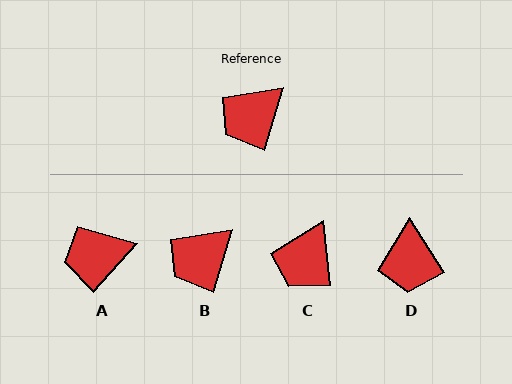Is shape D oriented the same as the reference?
No, it is off by about 50 degrees.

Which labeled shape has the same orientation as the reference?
B.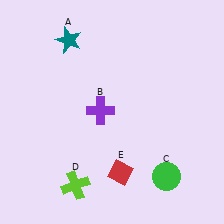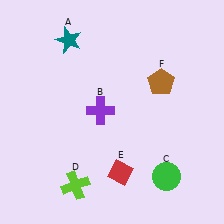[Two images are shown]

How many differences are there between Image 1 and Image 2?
There is 1 difference between the two images.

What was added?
A brown pentagon (F) was added in Image 2.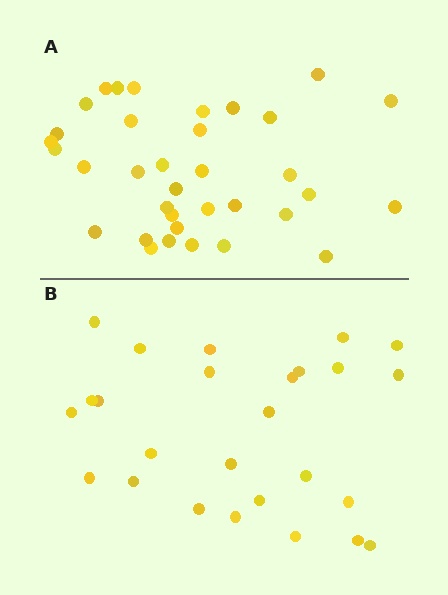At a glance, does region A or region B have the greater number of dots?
Region A (the top region) has more dots.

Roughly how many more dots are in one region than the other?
Region A has roughly 8 or so more dots than region B.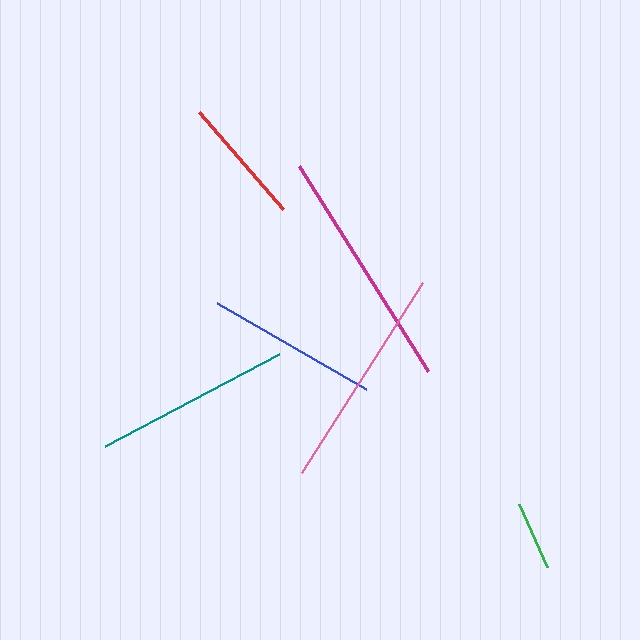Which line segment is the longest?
The magenta line is the longest at approximately 242 pixels.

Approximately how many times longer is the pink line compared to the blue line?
The pink line is approximately 1.3 times the length of the blue line.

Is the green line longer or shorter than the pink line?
The pink line is longer than the green line.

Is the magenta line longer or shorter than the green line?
The magenta line is longer than the green line.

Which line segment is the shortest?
The green line is the shortest at approximately 69 pixels.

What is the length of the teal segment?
The teal segment is approximately 197 pixels long.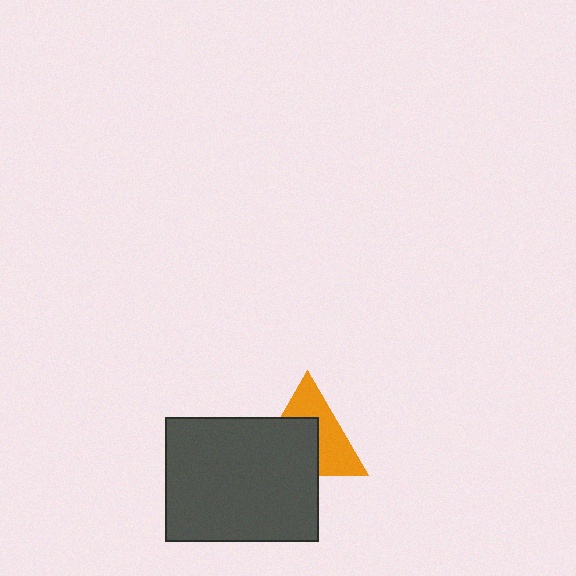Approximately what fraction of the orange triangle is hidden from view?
Roughly 50% of the orange triangle is hidden behind the dark gray rectangle.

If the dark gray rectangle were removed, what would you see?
You would see the complete orange triangle.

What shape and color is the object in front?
The object in front is a dark gray rectangle.